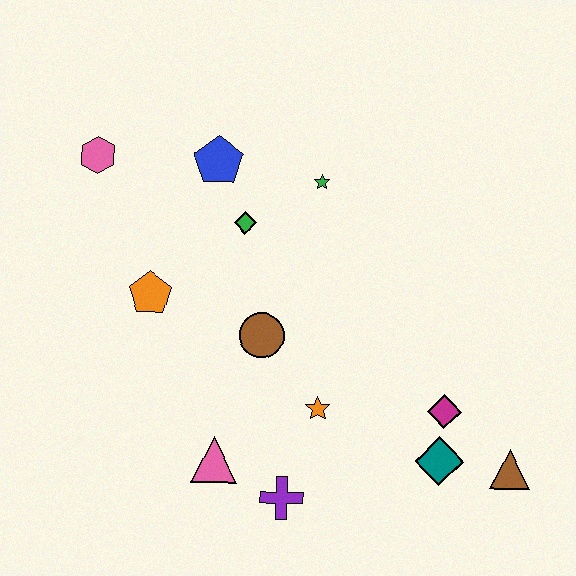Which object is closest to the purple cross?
The pink triangle is closest to the purple cross.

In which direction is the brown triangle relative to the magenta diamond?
The brown triangle is to the right of the magenta diamond.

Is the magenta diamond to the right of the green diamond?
Yes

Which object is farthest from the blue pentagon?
The brown triangle is farthest from the blue pentagon.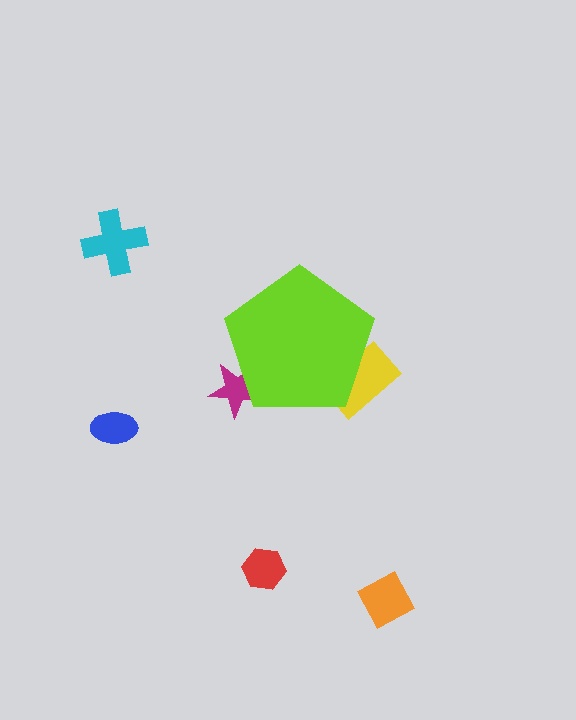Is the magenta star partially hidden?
Yes, the magenta star is partially hidden behind the lime pentagon.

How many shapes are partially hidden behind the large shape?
2 shapes are partially hidden.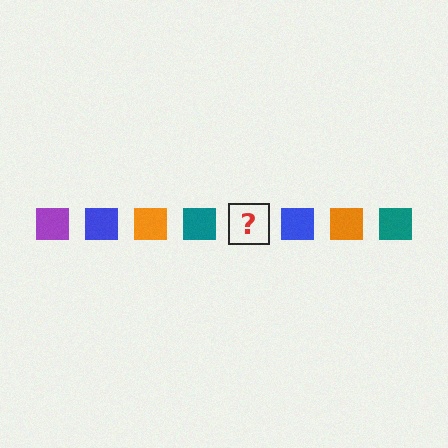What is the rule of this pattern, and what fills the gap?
The rule is that the pattern cycles through purple, blue, orange, teal squares. The gap should be filled with a purple square.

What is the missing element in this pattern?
The missing element is a purple square.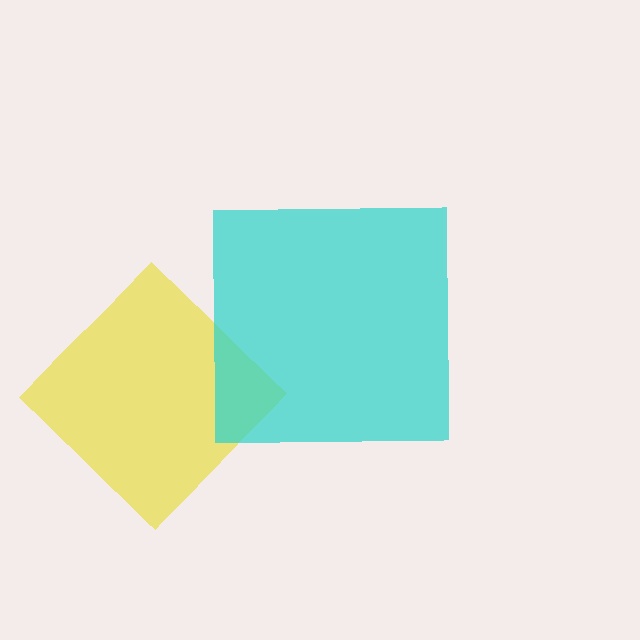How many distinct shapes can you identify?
There are 2 distinct shapes: a yellow diamond, a cyan square.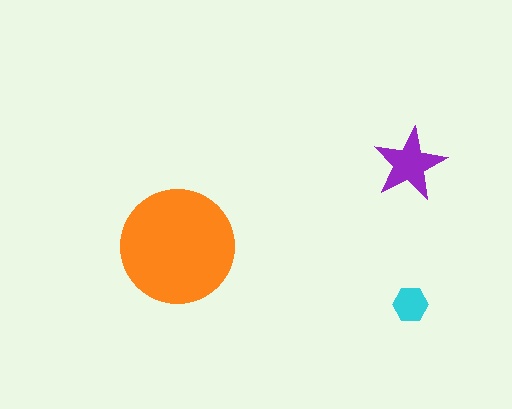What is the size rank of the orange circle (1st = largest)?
1st.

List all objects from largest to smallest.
The orange circle, the purple star, the cyan hexagon.